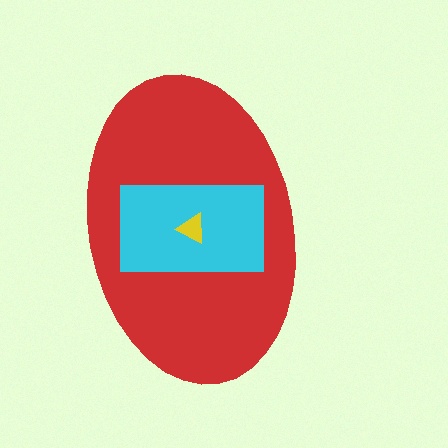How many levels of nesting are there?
3.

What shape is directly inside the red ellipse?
The cyan rectangle.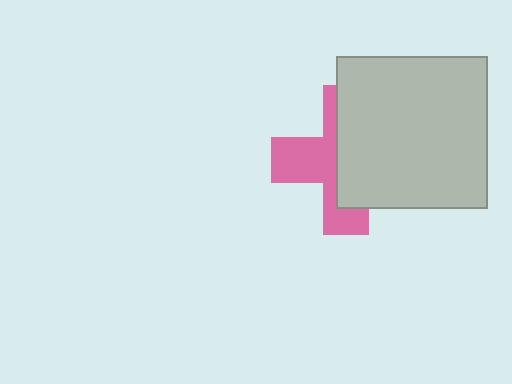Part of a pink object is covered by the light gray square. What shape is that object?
It is a cross.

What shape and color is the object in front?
The object in front is a light gray square.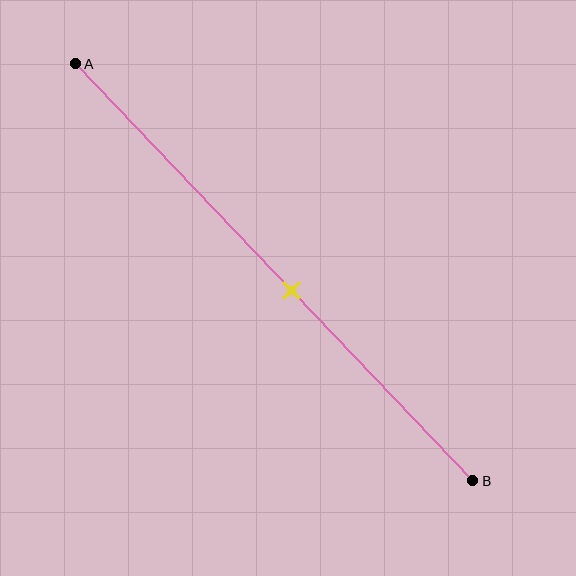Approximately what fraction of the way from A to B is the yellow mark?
The yellow mark is approximately 55% of the way from A to B.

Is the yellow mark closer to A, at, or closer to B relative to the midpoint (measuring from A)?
The yellow mark is closer to point B than the midpoint of segment AB.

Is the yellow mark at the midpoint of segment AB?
No, the mark is at about 55% from A, not at the 50% midpoint.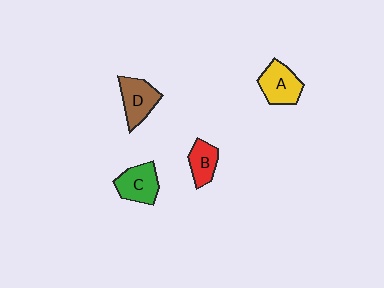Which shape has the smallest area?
Shape B (red).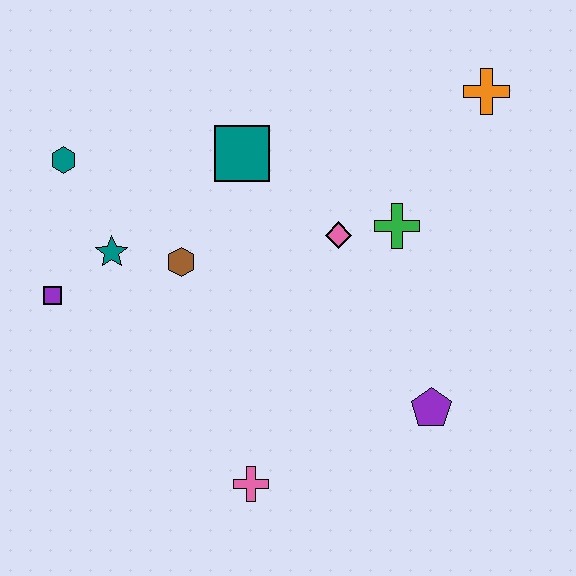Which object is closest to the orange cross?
The green cross is closest to the orange cross.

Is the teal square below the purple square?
No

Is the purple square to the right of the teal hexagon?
No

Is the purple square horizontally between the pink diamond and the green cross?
No